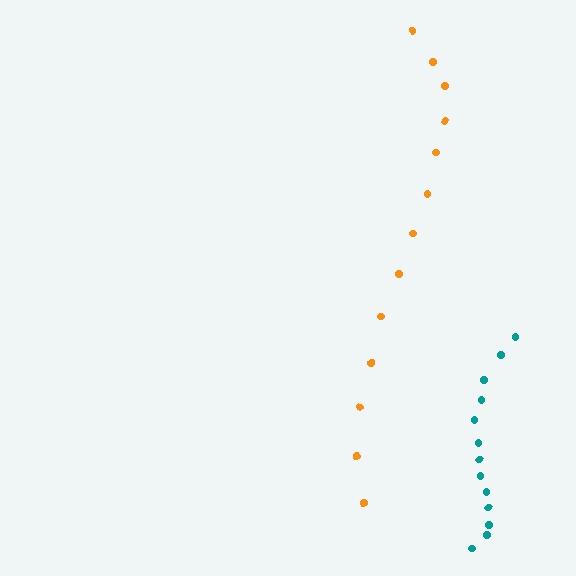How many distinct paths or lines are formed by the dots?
There are 2 distinct paths.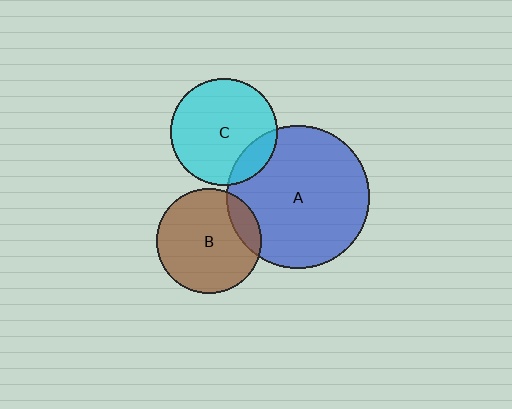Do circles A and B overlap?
Yes.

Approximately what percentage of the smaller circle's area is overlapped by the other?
Approximately 15%.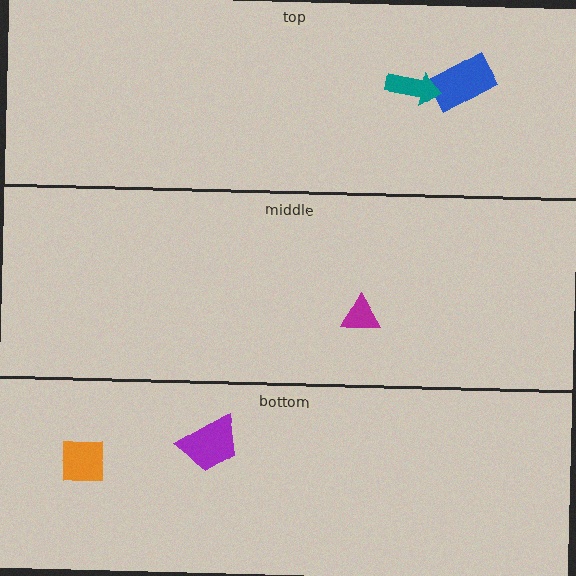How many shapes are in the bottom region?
2.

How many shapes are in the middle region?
1.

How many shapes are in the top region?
2.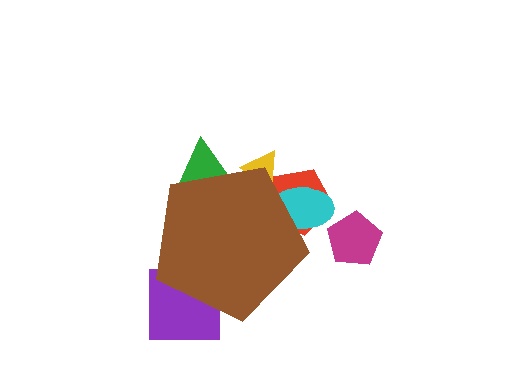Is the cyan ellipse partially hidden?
Yes, the cyan ellipse is partially hidden behind the brown pentagon.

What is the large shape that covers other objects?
A brown pentagon.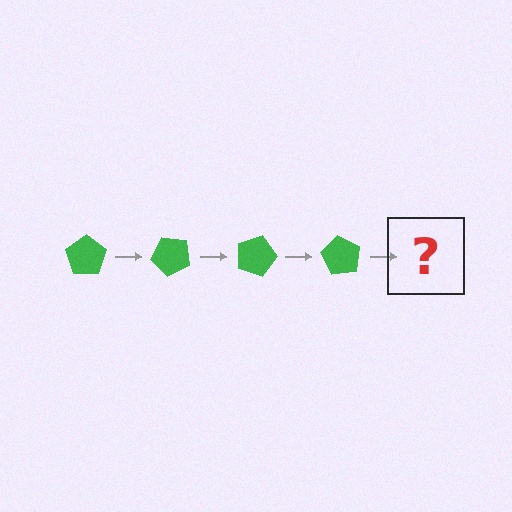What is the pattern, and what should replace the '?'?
The pattern is that the pentagon rotates 45 degrees each step. The '?' should be a green pentagon rotated 180 degrees.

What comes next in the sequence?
The next element should be a green pentagon rotated 180 degrees.